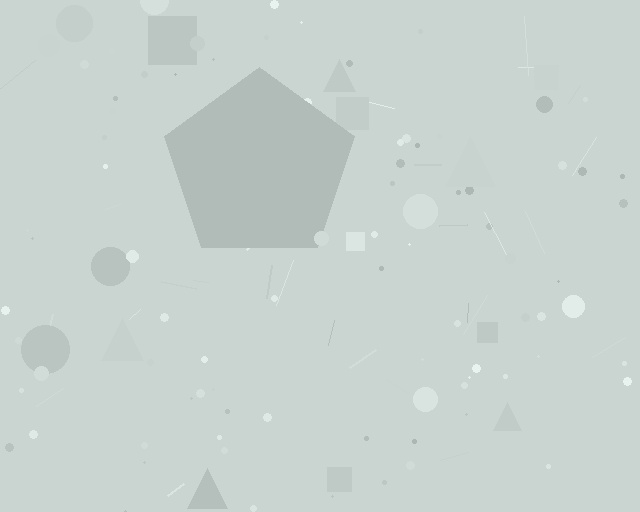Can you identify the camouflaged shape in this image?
The camouflaged shape is a pentagon.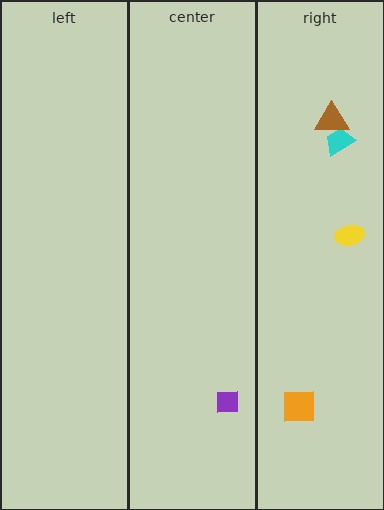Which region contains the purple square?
The center region.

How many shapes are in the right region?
4.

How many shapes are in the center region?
1.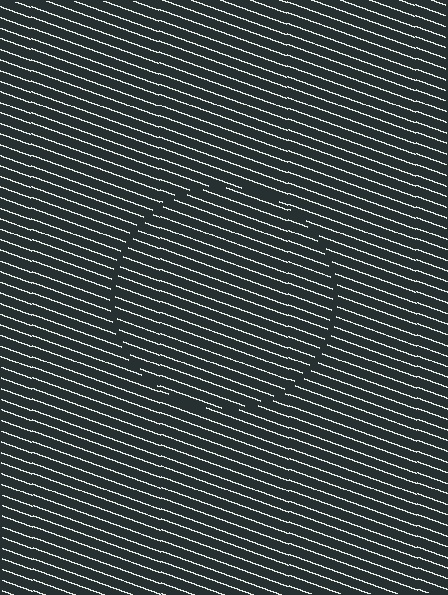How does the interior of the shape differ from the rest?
The interior of the shape contains the same grating, shifted by half a period — the contour is defined by the phase discontinuity where line-ends from the inner and outer gratings abut.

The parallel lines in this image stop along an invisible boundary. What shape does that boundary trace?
An illusory circle. The interior of the shape contains the same grating, shifted by half a period — the contour is defined by the phase discontinuity where line-ends from the inner and outer gratings abut.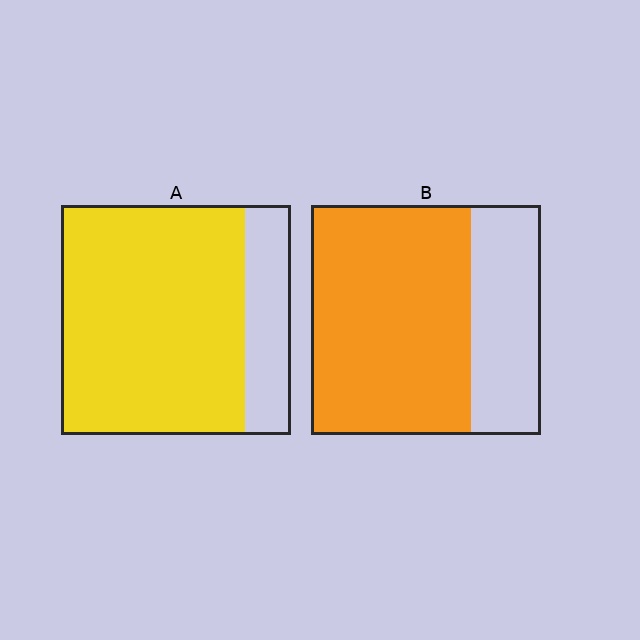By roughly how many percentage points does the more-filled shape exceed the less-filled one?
By roughly 10 percentage points (A over B).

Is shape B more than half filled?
Yes.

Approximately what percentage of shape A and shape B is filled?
A is approximately 80% and B is approximately 70%.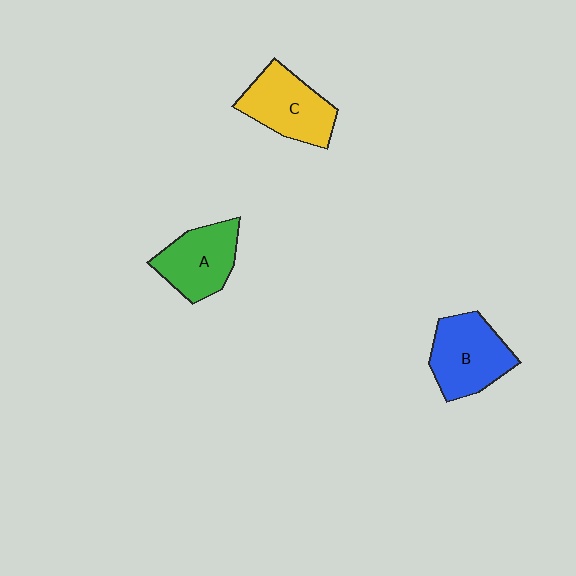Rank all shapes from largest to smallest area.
From largest to smallest: B (blue), C (yellow), A (green).